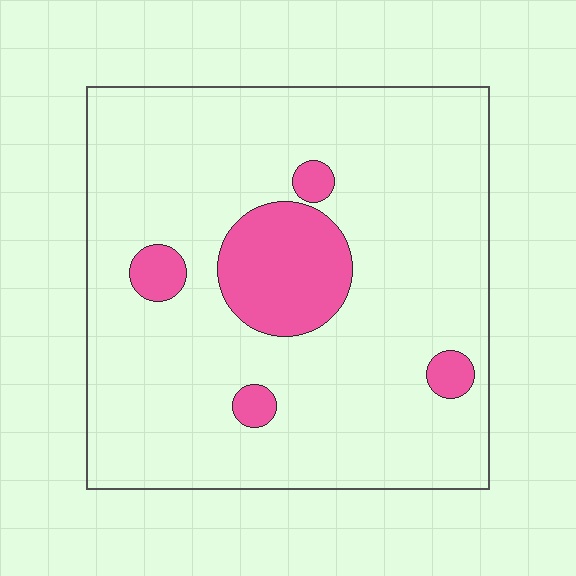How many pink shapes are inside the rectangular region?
5.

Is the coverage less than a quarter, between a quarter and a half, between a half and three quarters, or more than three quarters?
Less than a quarter.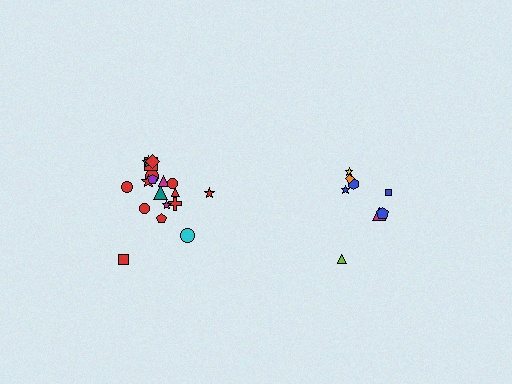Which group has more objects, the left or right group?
The left group.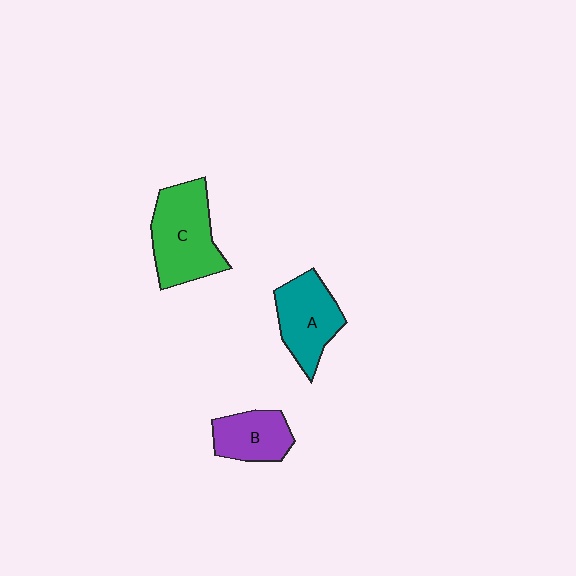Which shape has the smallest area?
Shape B (purple).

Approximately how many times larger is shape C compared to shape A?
Approximately 1.3 times.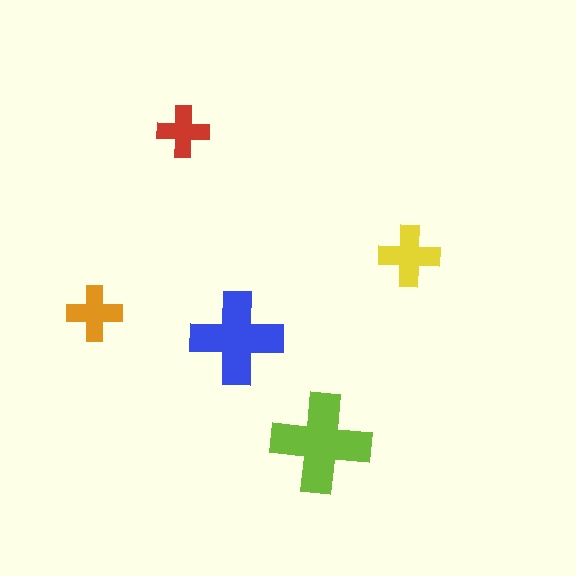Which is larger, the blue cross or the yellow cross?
The blue one.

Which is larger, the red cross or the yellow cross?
The yellow one.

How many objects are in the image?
There are 5 objects in the image.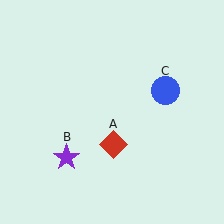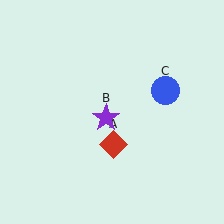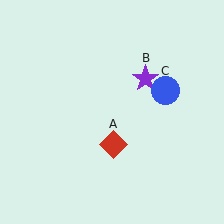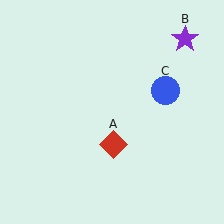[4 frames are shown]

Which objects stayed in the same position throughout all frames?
Red diamond (object A) and blue circle (object C) remained stationary.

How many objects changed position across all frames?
1 object changed position: purple star (object B).